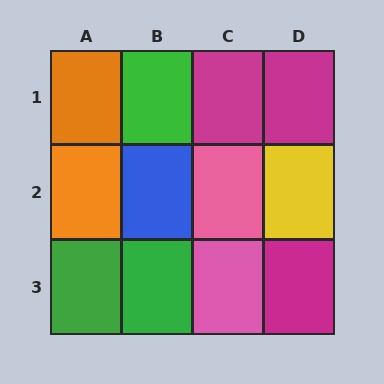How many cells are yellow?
1 cell is yellow.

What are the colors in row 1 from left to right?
Orange, green, magenta, magenta.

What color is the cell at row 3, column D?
Magenta.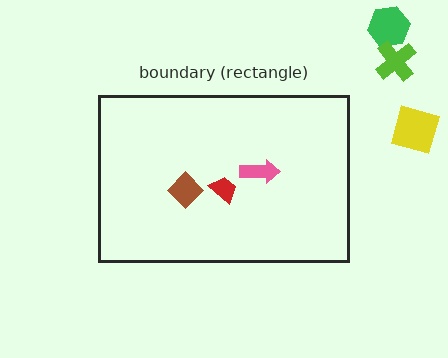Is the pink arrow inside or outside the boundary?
Inside.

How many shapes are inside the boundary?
3 inside, 3 outside.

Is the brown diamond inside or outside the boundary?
Inside.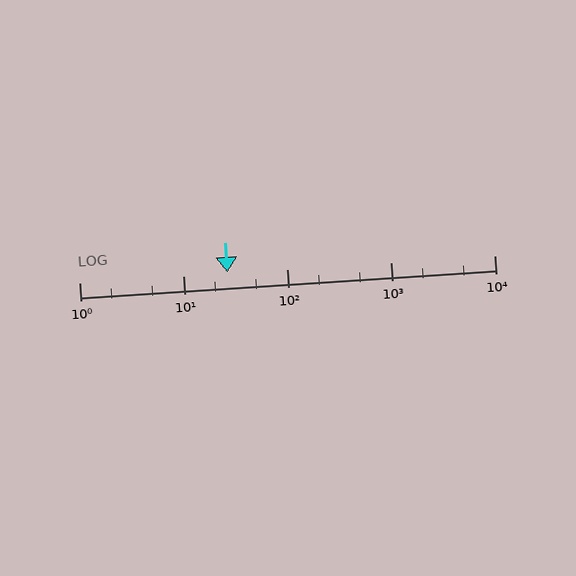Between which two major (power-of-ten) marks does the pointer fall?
The pointer is between 10 and 100.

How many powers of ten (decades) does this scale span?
The scale spans 4 decades, from 1 to 10000.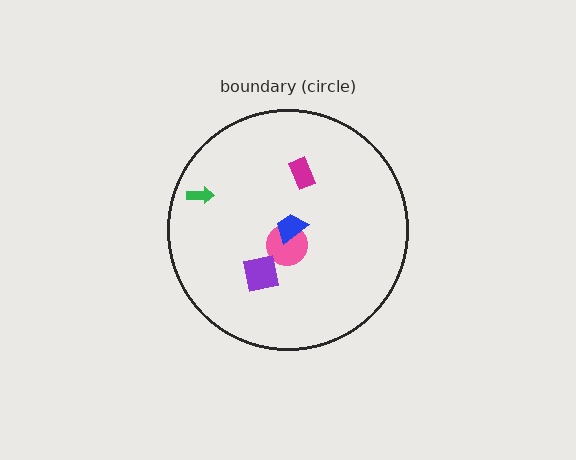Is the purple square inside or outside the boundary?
Inside.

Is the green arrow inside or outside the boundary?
Inside.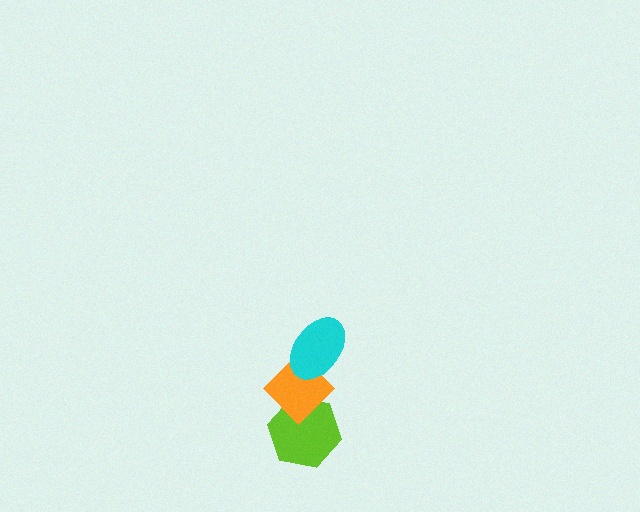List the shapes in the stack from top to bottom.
From top to bottom: the cyan ellipse, the orange diamond, the lime hexagon.